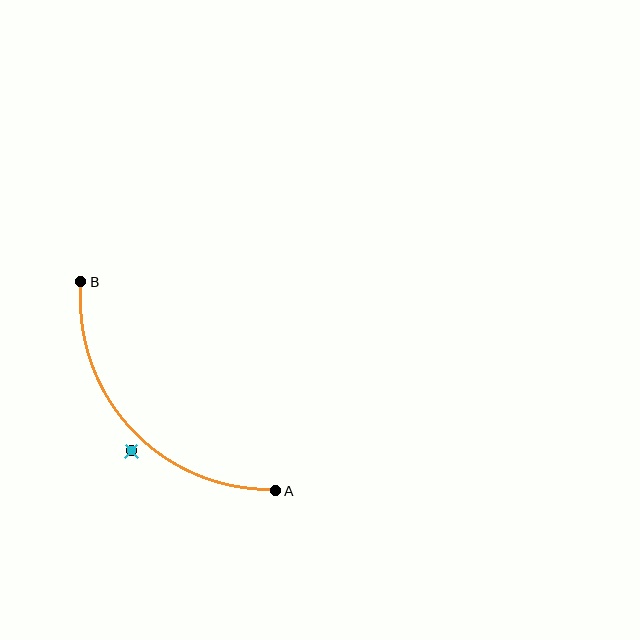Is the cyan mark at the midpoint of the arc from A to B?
No — the cyan mark does not lie on the arc at all. It sits slightly outside the curve.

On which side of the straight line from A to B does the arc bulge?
The arc bulges below and to the left of the straight line connecting A and B.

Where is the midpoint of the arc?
The arc midpoint is the point on the curve farthest from the straight line joining A and B. It sits below and to the left of that line.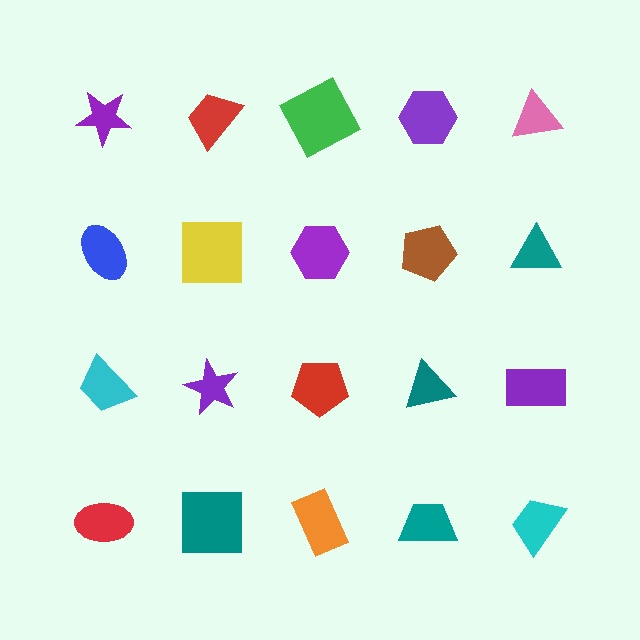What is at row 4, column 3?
An orange rectangle.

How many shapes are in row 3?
5 shapes.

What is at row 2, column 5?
A teal triangle.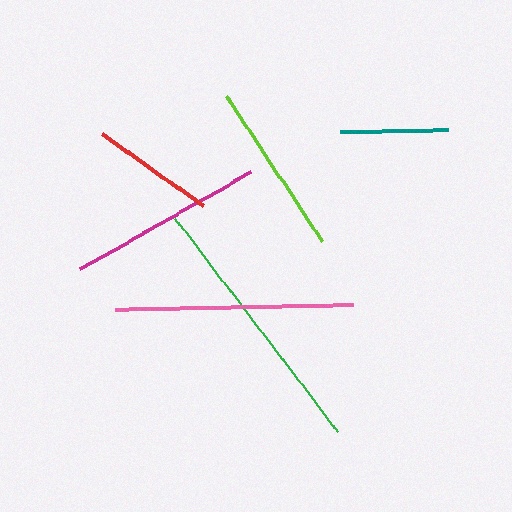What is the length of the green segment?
The green segment is approximately 268 pixels long.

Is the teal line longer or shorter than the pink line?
The pink line is longer than the teal line.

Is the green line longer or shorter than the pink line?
The green line is longer than the pink line.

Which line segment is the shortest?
The teal line is the shortest at approximately 107 pixels.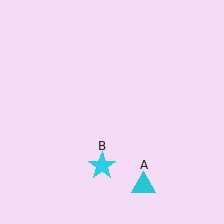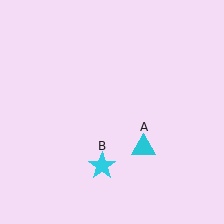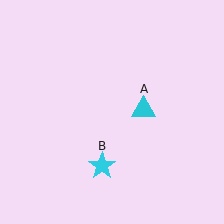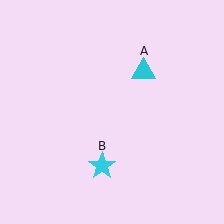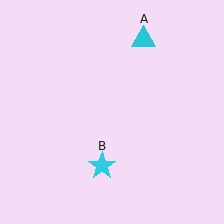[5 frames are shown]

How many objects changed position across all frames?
1 object changed position: cyan triangle (object A).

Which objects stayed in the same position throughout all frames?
Cyan star (object B) remained stationary.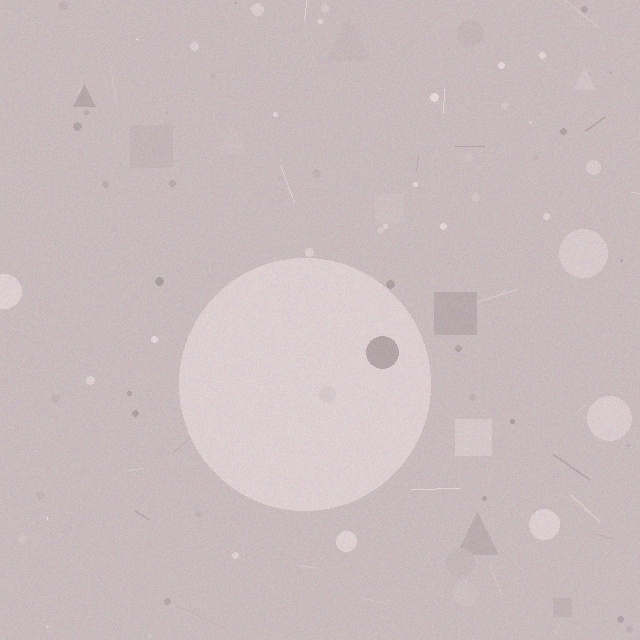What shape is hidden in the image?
A circle is hidden in the image.